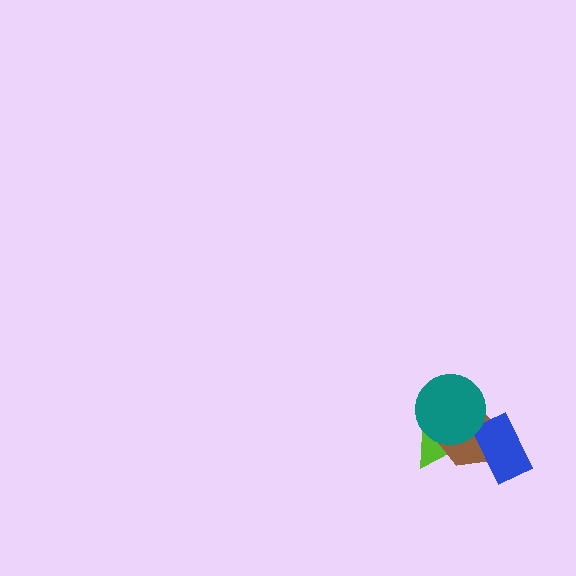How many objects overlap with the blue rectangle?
1 object overlaps with the blue rectangle.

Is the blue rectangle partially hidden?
No, no other shape covers it.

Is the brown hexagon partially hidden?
Yes, it is partially covered by another shape.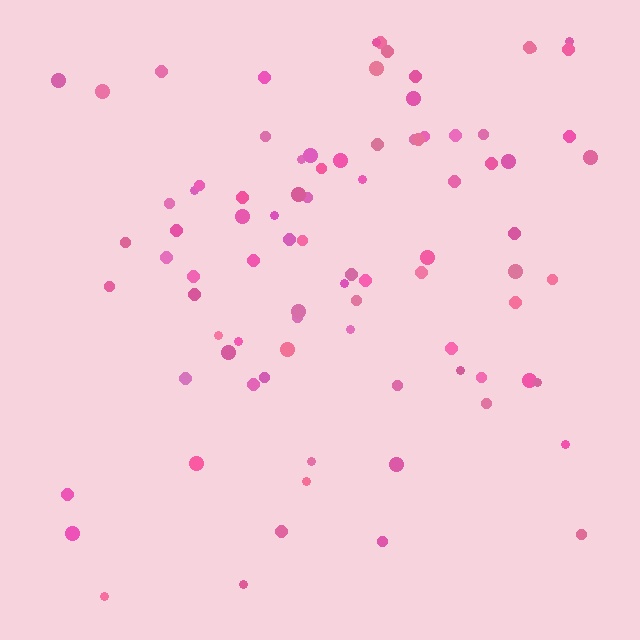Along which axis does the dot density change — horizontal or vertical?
Vertical.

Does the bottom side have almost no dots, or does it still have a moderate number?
Still a moderate number, just noticeably fewer than the top.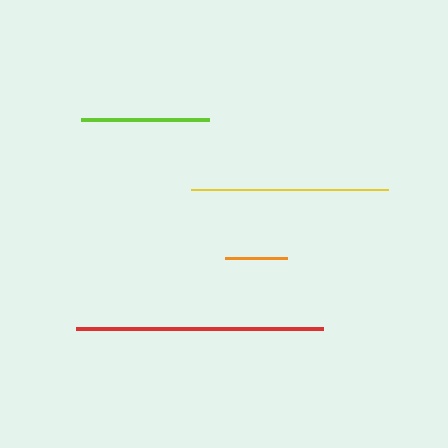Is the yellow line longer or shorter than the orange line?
The yellow line is longer than the orange line.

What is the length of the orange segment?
The orange segment is approximately 62 pixels long.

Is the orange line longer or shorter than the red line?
The red line is longer than the orange line.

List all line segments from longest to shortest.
From longest to shortest: red, yellow, lime, orange.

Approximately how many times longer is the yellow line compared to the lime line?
The yellow line is approximately 1.5 times the length of the lime line.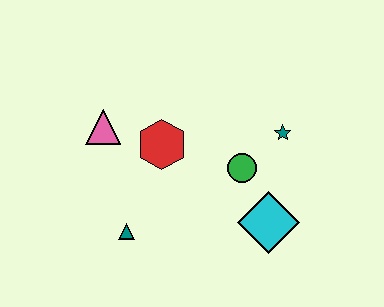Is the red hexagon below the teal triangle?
No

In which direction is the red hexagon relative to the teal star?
The red hexagon is to the left of the teal star.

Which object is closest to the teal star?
The green circle is closest to the teal star.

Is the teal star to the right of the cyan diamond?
Yes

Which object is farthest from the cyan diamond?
The pink triangle is farthest from the cyan diamond.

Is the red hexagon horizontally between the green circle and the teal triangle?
Yes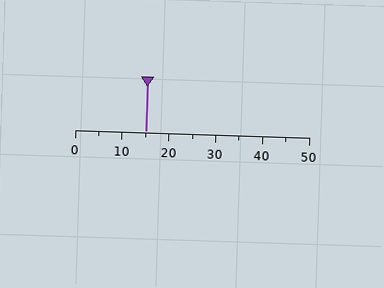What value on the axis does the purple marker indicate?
The marker indicates approximately 15.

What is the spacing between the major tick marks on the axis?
The major ticks are spaced 10 apart.